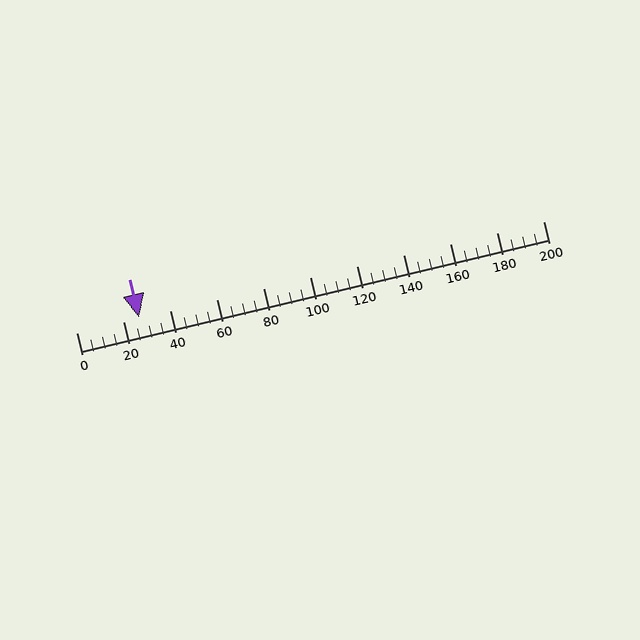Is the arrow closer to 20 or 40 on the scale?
The arrow is closer to 20.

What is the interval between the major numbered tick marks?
The major tick marks are spaced 20 units apart.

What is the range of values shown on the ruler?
The ruler shows values from 0 to 200.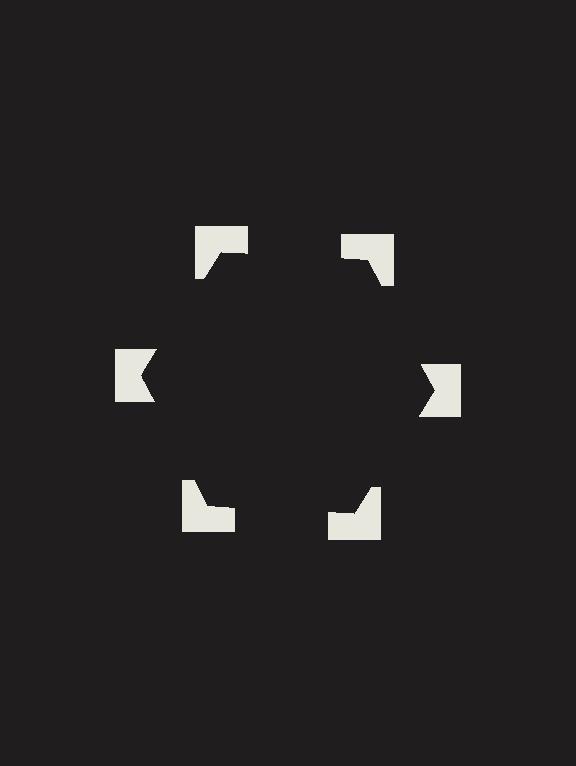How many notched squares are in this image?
There are 6 — one at each vertex of the illusory hexagon.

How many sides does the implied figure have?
6 sides.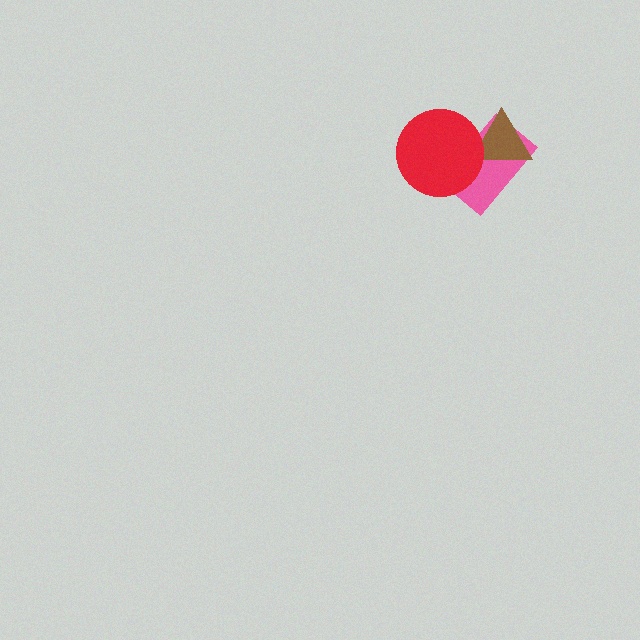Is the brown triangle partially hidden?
Yes, it is partially covered by another shape.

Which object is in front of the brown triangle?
The red circle is in front of the brown triangle.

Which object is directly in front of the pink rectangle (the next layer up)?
The brown triangle is directly in front of the pink rectangle.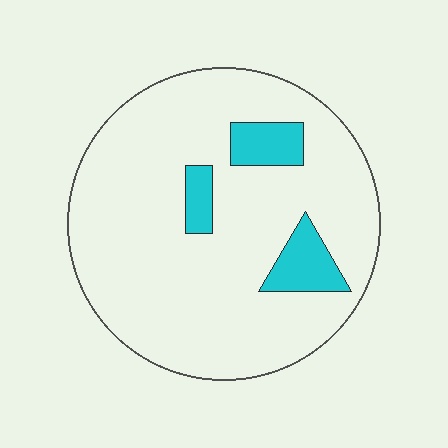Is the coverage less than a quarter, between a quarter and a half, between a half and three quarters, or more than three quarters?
Less than a quarter.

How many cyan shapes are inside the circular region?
3.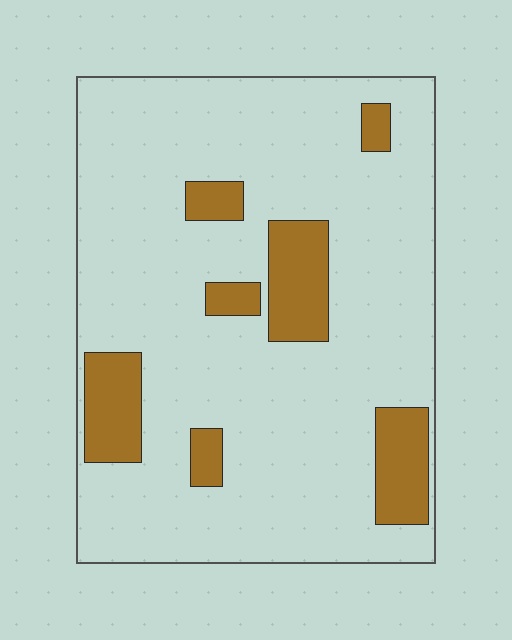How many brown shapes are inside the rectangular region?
7.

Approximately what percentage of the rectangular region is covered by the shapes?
Approximately 15%.